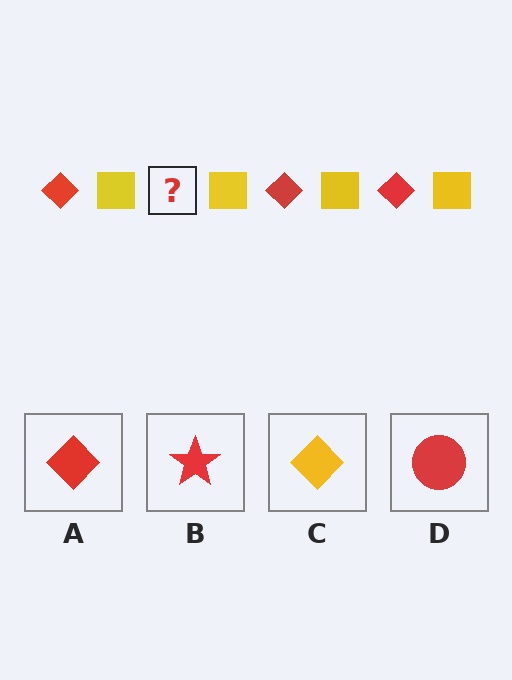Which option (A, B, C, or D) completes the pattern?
A.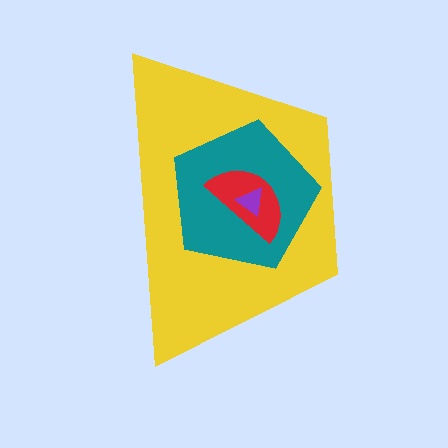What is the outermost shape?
The yellow trapezoid.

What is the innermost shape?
The purple triangle.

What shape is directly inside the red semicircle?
The purple triangle.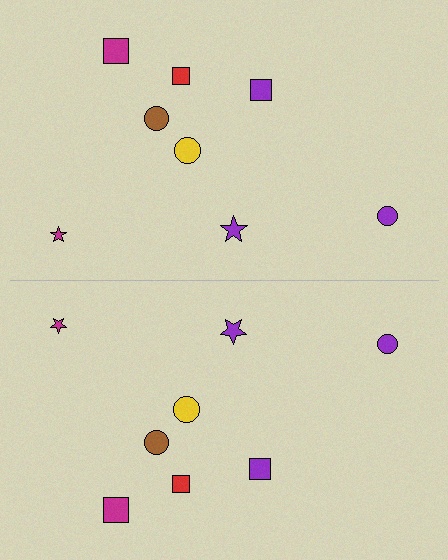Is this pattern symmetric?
Yes, this pattern has bilateral (reflection) symmetry.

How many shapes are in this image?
There are 16 shapes in this image.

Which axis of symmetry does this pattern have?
The pattern has a horizontal axis of symmetry running through the center of the image.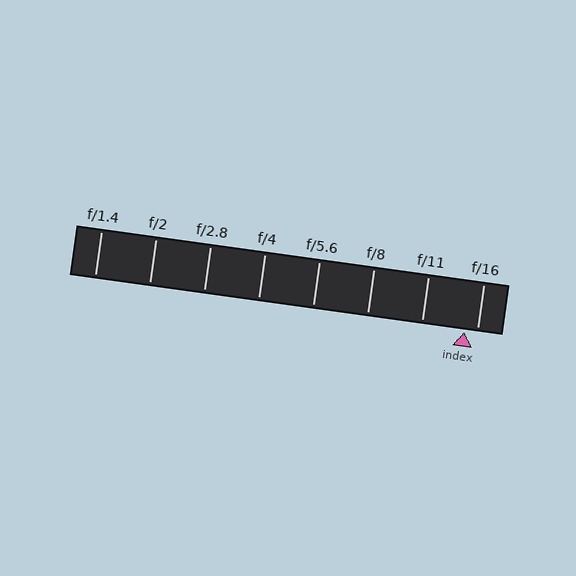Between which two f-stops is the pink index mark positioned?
The index mark is between f/11 and f/16.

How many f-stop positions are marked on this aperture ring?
There are 8 f-stop positions marked.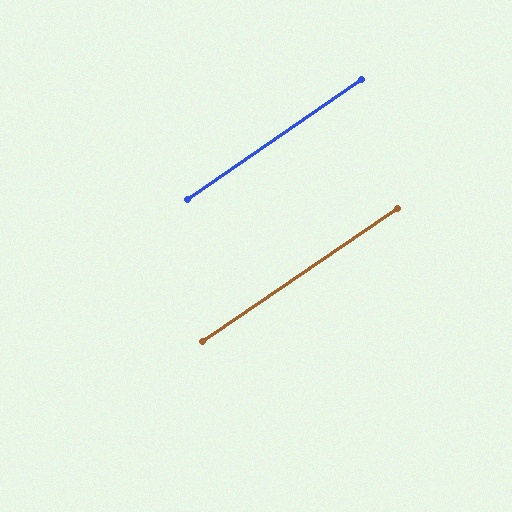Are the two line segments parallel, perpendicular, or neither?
Parallel — their directions differ by only 0.4°.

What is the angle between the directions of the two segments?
Approximately 0 degrees.